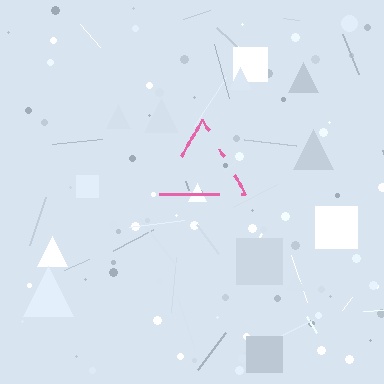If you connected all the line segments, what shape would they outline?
They would outline a triangle.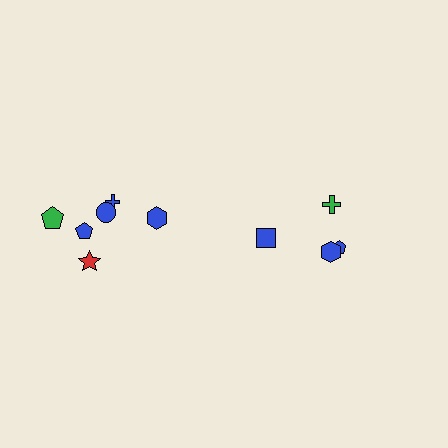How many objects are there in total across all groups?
There are 10 objects.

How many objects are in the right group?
There are 4 objects.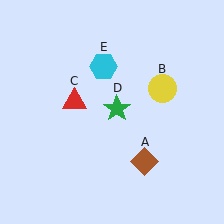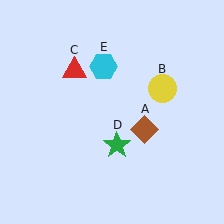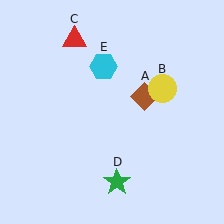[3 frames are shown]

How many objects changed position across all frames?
3 objects changed position: brown diamond (object A), red triangle (object C), green star (object D).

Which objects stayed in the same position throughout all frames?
Yellow circle (object B) and cyan hexagon (object E) remained stationary.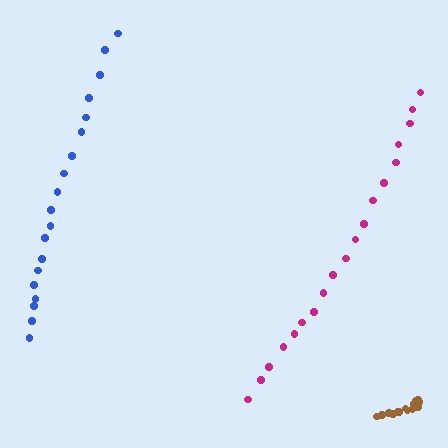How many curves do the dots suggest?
There are 3 distinct paths.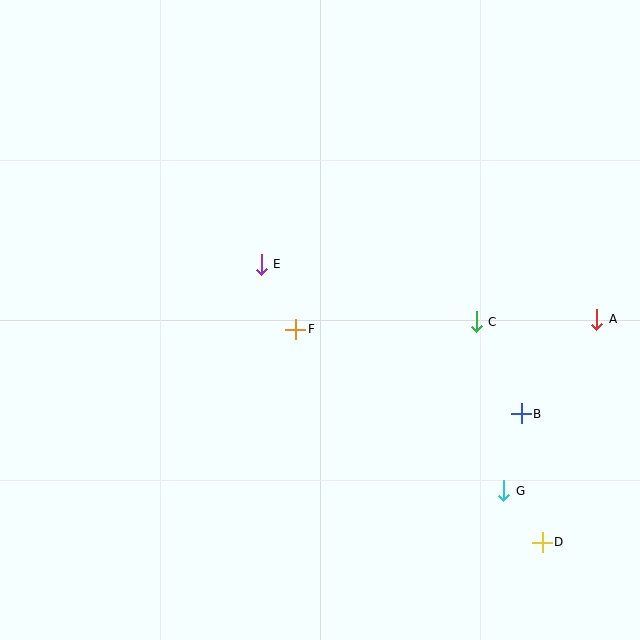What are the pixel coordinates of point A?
Point A is at (597, 319).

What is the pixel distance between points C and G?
The distance between C and G is 171 pixels.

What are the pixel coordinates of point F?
Point F is at (296, 329).